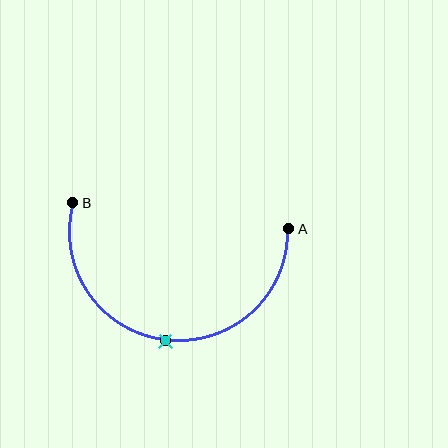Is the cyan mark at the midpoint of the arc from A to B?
Yes. The cyan mark lies on the arc at equal arc-length from both A and B — it is the arc midpoint.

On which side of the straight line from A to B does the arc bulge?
The arc bulges below the straight line connecting A and B.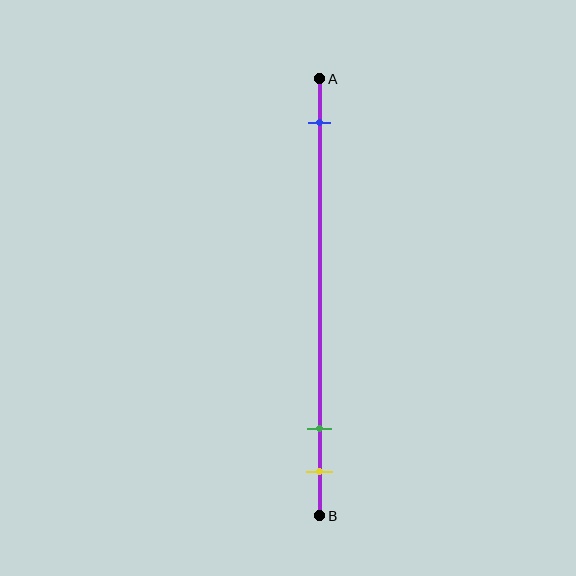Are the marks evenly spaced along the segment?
No, the marks are not evenly spaced.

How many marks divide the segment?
There are 3 marks dividing the segment.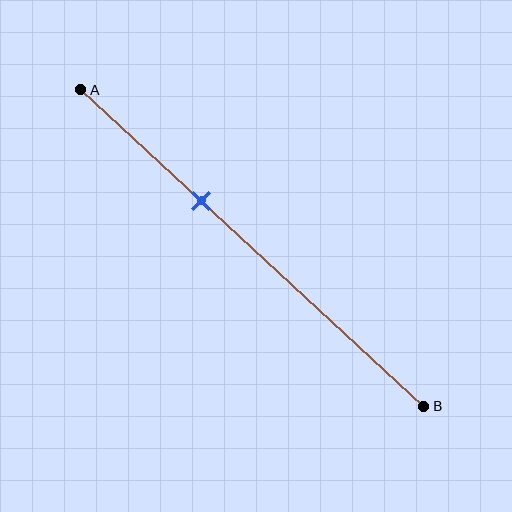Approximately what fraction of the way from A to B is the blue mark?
The blue mark is approximately 35% of the way from A to B.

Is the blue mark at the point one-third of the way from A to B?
Yes, the mark is approximately at the one-third point.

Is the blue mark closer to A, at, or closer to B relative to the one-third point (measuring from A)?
The blue mark is approximately at the one-third point of segment AB.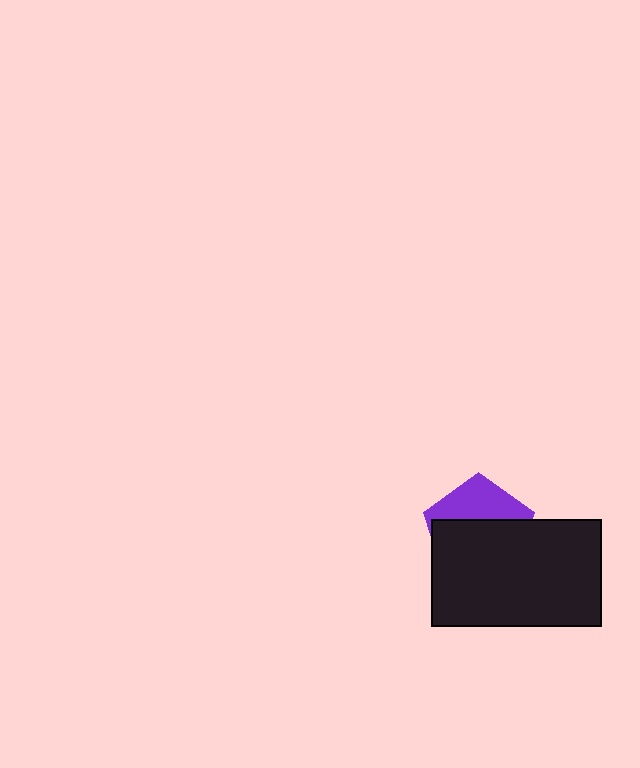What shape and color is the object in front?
The object in front is a black rectangle.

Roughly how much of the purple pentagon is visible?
A small part of it is visible (roughly 37%).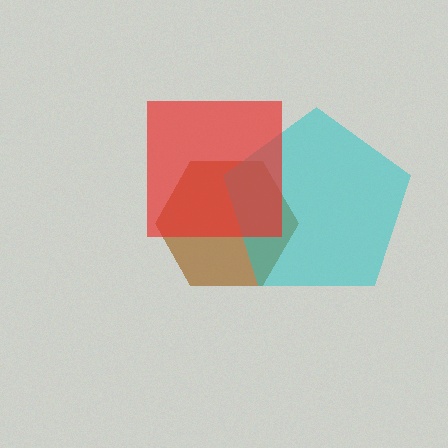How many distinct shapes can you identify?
There are 3 distinct shapes: a brown hexagon, a cyan pentagon, a red square.